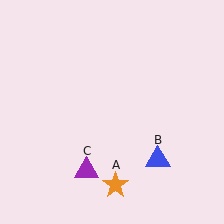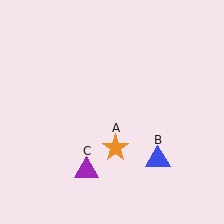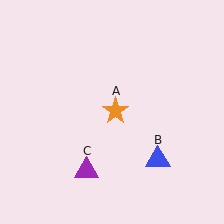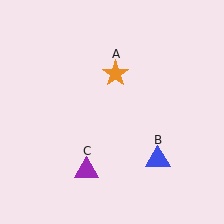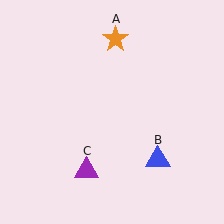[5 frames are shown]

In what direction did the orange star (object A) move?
The orange star (object A) moved up.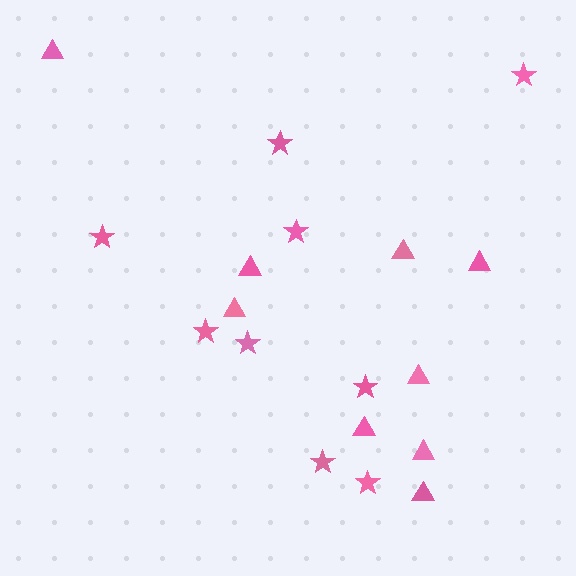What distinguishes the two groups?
There are 2 groups: one group of triangles (9) and one group of stars (9).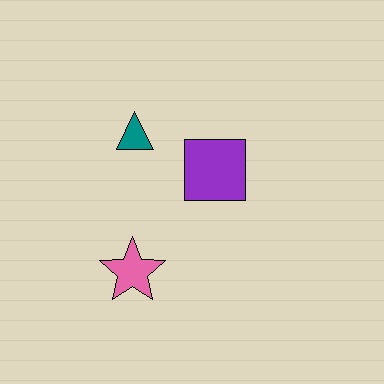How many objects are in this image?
There are 3 objects.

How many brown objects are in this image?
There are no brown objects.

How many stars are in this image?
There is 1 star.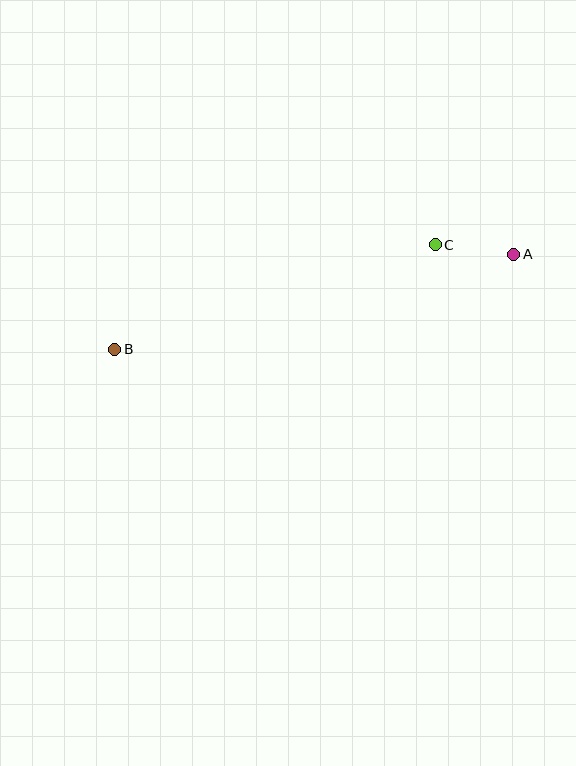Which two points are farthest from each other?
Points A and B are farthest from each other.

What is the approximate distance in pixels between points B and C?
The distance between B and C is approximately 337 pixels.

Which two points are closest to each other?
Points A and C are closest to each other.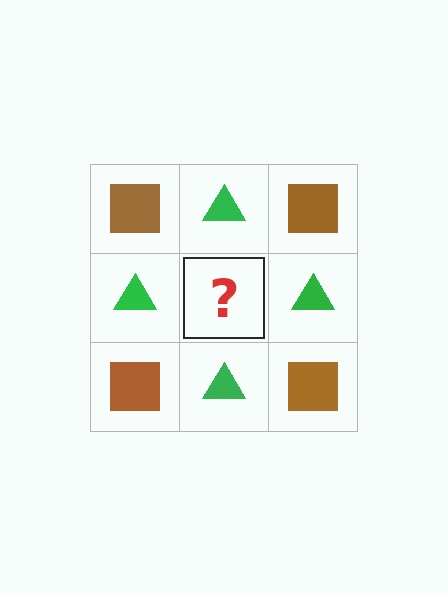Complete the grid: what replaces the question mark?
The question mark should be replaced with a brown square.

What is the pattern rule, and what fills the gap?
The rule is that it alternates brown square and green triangle in a checkerboard pattern. The gap should be filled with a brown square.